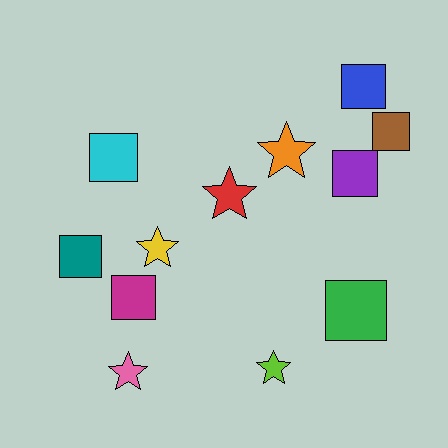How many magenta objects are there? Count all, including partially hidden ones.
There is 1 magenta object.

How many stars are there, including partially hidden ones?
There are 5 stars.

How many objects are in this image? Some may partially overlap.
There are 12 objects.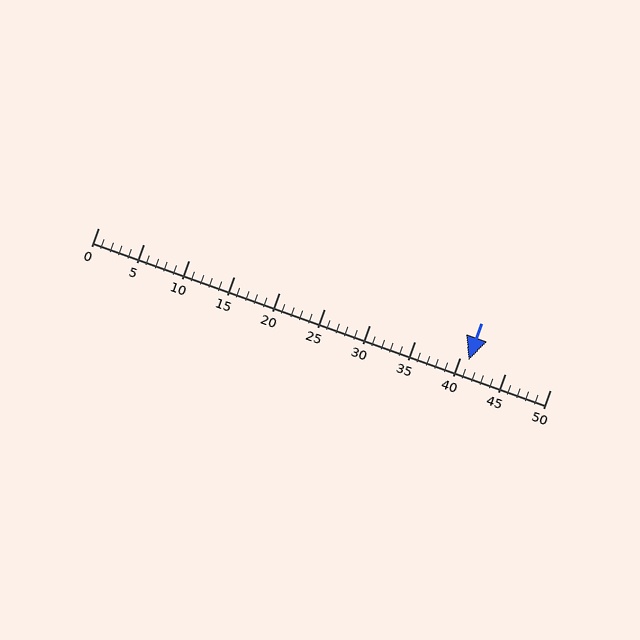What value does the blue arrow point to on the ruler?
The blue arrow points to approximately 41.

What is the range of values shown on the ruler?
The ruler shows values from 0 to 50.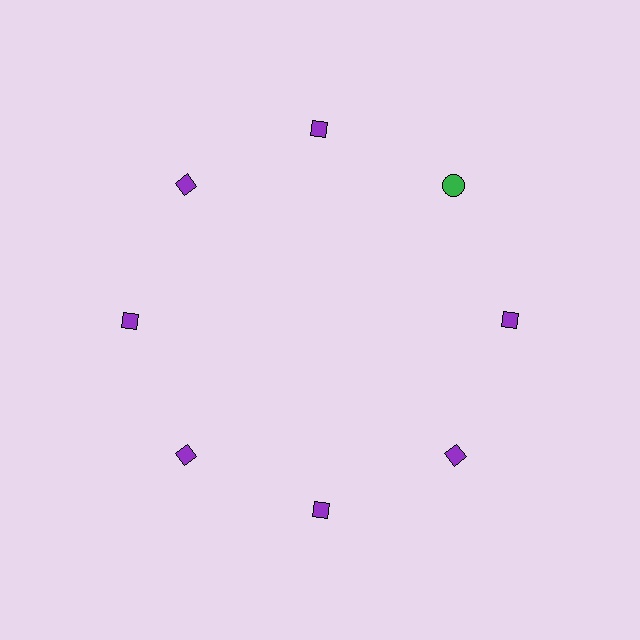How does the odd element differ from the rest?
It differs in both color (green instead of purple) and shape (circle instead of diamond).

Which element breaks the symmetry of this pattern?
The green circle at roughly the 2 o'clock position breaks the symmetry. All other shapes are purple diamonds.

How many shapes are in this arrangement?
There are 8 shapes arranged in a ring pattern.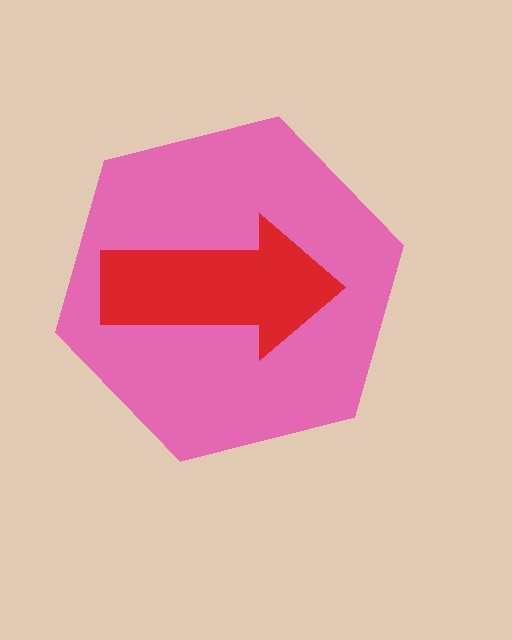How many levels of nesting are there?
2.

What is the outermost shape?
The pink hexagon.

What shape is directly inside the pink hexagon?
The red arrow.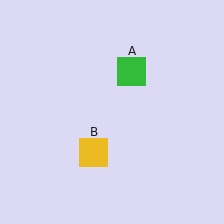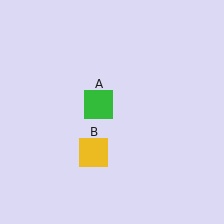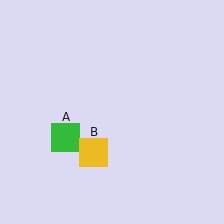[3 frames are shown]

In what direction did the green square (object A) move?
The green square (object A) moved down and to the left.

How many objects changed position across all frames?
1 object changed position: green square (object A).